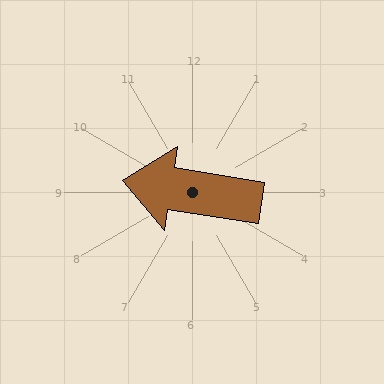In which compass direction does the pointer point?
West.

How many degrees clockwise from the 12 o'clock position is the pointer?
Approximately 279 degrees.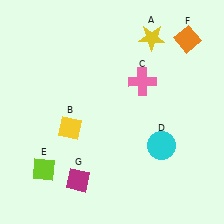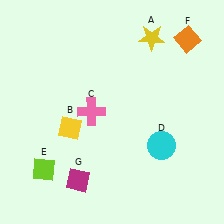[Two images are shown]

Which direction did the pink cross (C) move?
The pink cross (C) moved left.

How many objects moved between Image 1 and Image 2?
1 object moved between the two images.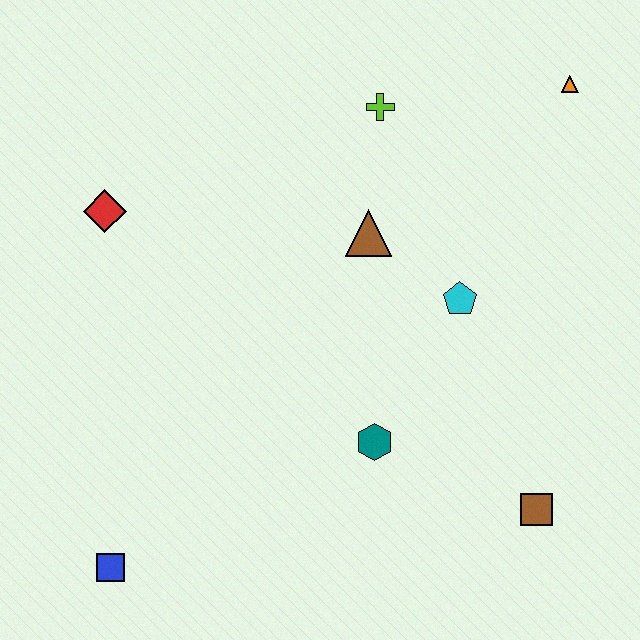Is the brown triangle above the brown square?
Yes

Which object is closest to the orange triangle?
The lime cross is closest to the orange triangle.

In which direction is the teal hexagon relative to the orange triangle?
The teal hexagon is below the orange triangle.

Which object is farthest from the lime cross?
The blue square is farthest from the lime cross.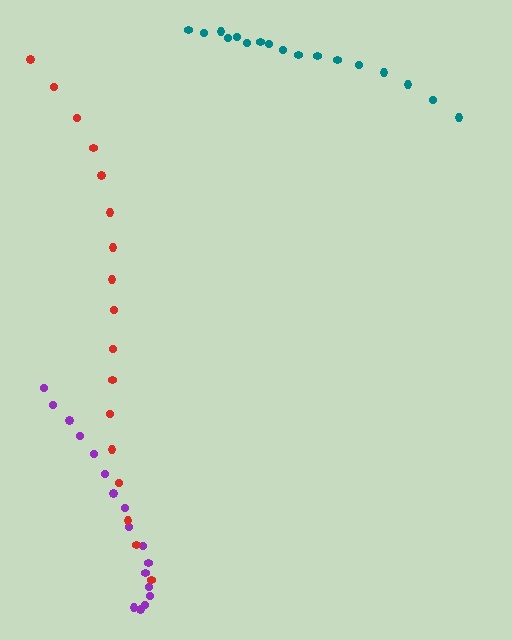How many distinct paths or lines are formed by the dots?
There are 3 distinct paths.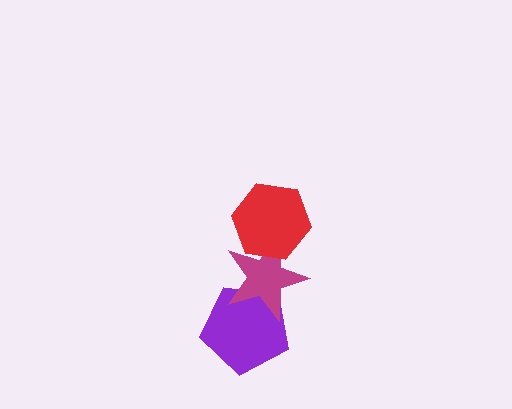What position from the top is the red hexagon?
The red hexagon is 1st from the top.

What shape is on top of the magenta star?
The red hexagon is on top of the magenta star.